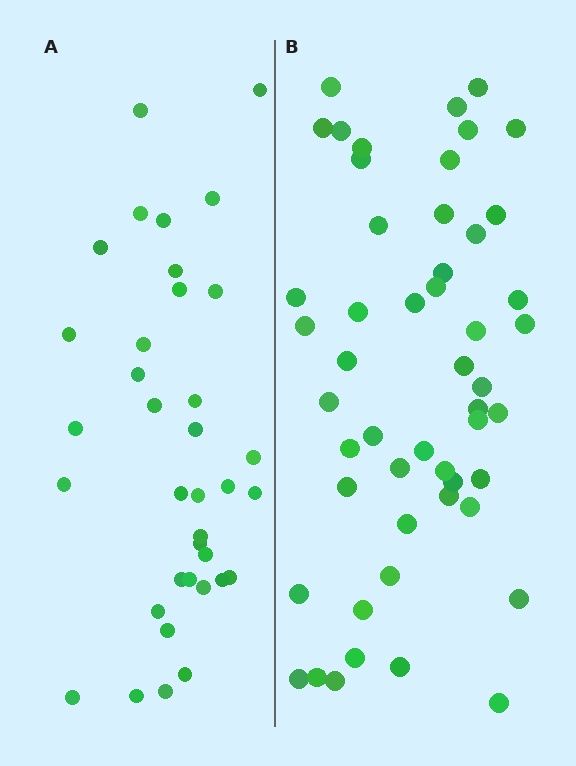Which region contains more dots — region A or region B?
Region B (the right region) has more dots.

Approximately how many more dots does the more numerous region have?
Region B has approximately 15 more dots than region A.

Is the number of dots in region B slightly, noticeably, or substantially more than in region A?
Region B has noticeably more, but not dramatically so. The ratio is roughly 1.4 to 1.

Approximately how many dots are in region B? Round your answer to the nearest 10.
About 50 dots. (The exact count is 51, which rounds to 50.)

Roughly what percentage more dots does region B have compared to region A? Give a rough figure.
About 40% more.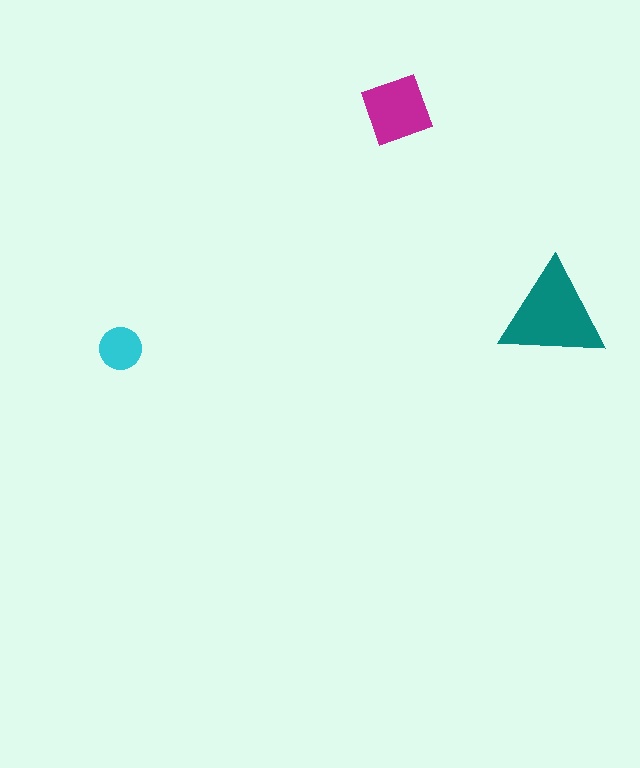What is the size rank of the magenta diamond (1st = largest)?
2nd.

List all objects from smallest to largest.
The cyan circle, the magenta diamond, the teal triangle.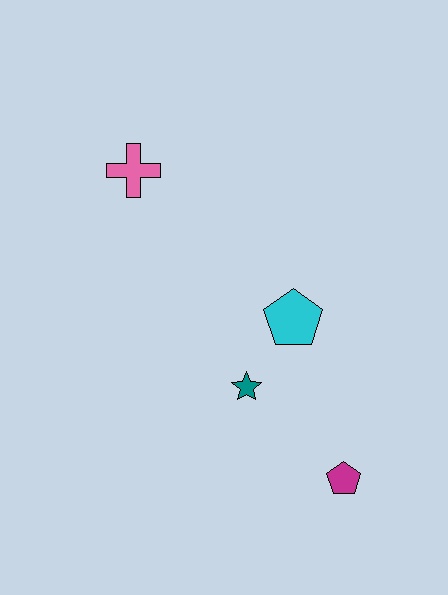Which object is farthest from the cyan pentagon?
The pink cross is farthest from the cyan pentagon.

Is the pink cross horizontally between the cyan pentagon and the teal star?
No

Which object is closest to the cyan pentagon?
The teal star is closest to the cyan pentagon.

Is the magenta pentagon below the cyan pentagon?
Yes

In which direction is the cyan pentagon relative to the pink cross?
The cyan pentagon is to the right of the pink cross.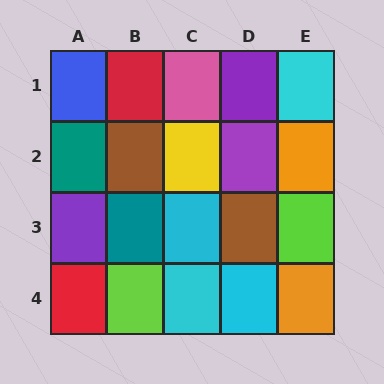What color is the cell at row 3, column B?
Teal.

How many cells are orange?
2 cells are orange.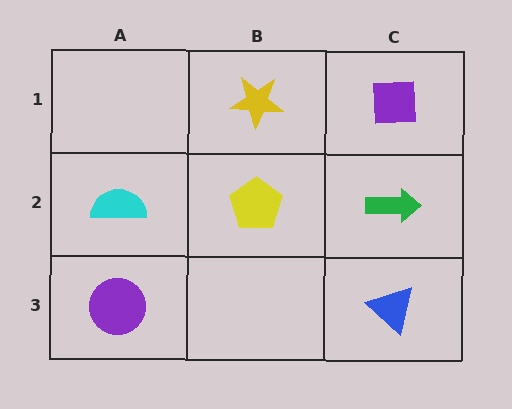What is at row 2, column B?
A yellow pentagon.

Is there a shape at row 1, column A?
No, that cell is empty.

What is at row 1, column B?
A yellow star.